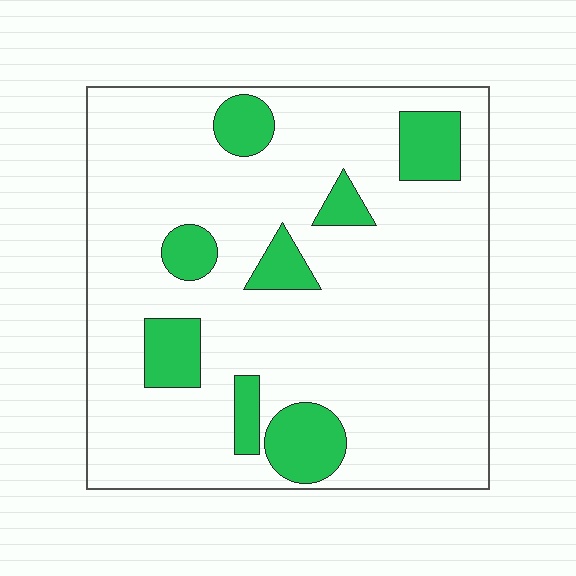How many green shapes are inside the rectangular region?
8.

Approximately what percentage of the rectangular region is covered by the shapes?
Approximately 15%.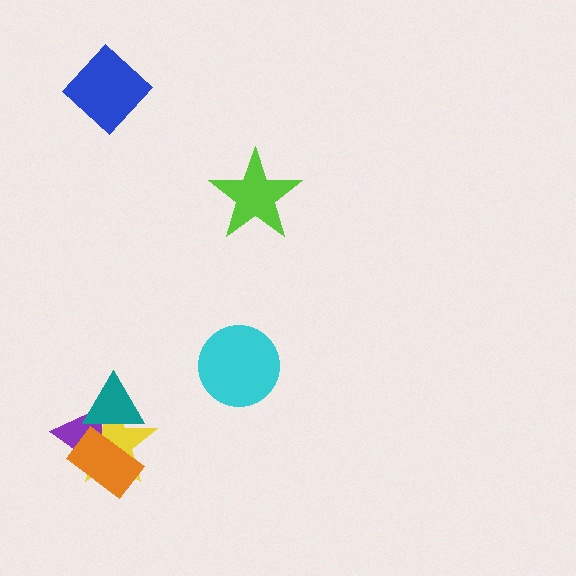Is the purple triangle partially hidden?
Yes, it is partially covered by another shape.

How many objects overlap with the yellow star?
3 objects overlap with the yellow star.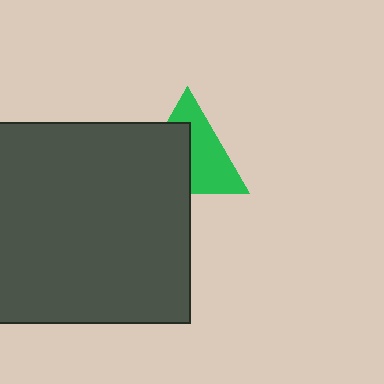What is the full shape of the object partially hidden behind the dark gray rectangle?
The partially hidden object is a green triangle.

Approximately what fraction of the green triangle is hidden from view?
Roughly 48% of the green triangle is hidden behind the dark gray rectangle.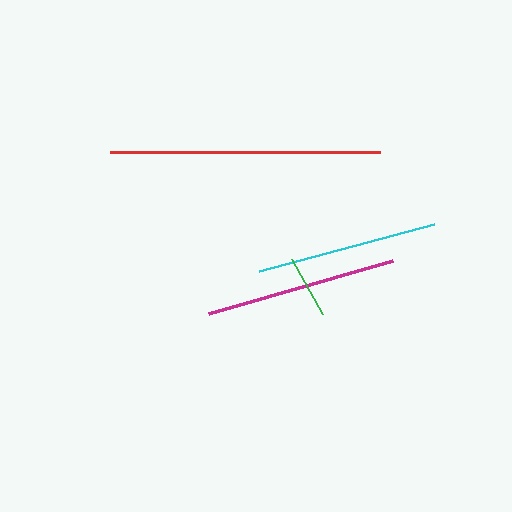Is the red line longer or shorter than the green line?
The red line is longer than the green line.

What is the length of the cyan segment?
The cyan segment is approximately 181 pixels long.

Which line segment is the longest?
The red line is the longest at approximately 270 pixels.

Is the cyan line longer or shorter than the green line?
The cyan line is longer than the green line.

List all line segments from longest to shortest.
From longest to shortest: red, magenta, cyan, green.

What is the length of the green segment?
The green segment is approximately 64 pixels long.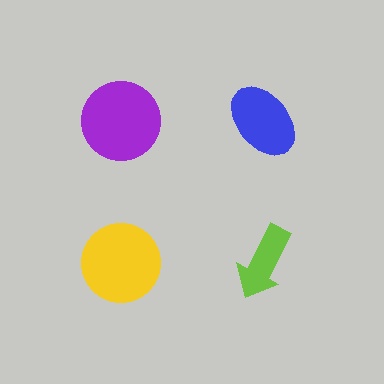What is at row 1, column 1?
A purple circle.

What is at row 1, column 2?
A blue ellipse.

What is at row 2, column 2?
A lime arrow.